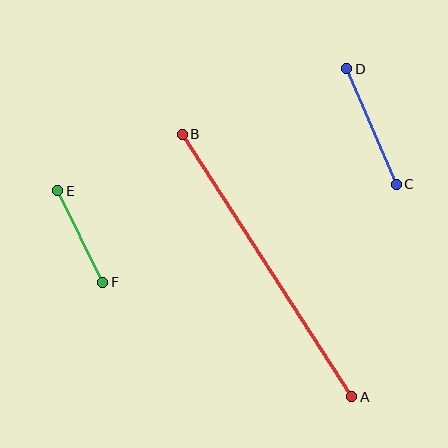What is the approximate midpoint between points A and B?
The midpoint is at approximately (267, 266) pixels.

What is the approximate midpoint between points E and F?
The midpoint is at approximately (80, 236) pixels.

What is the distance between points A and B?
The distance is approximately 313 pixels.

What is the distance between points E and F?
The distance is approximately 102 pixels.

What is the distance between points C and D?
The distance is approximately 125 pixels.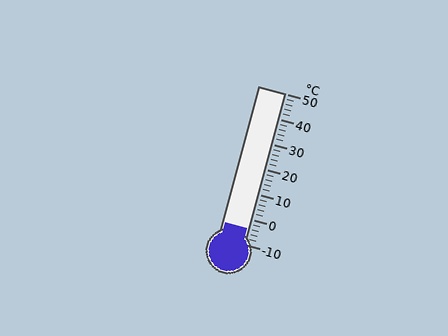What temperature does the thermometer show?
The thermometer shows approximately -4°C.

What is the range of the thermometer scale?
The thermometer scale ranges from -10°C to 50°C.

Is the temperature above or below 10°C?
The temperature is below 10°C.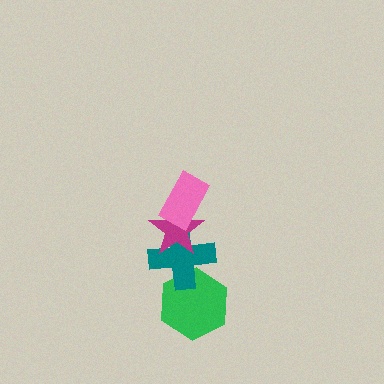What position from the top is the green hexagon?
The green hexagon is 4th from the top.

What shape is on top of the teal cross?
The magenta star is on top of the teal cross.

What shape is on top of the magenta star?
The pink rectangle is on top of the magenta star.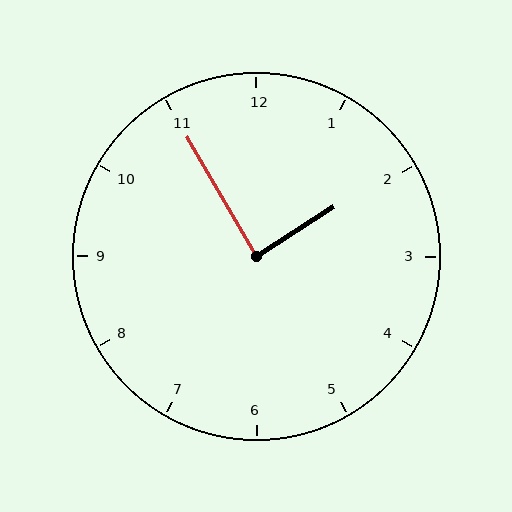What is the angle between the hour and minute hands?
Approximately 88 degrees.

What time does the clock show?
1:55.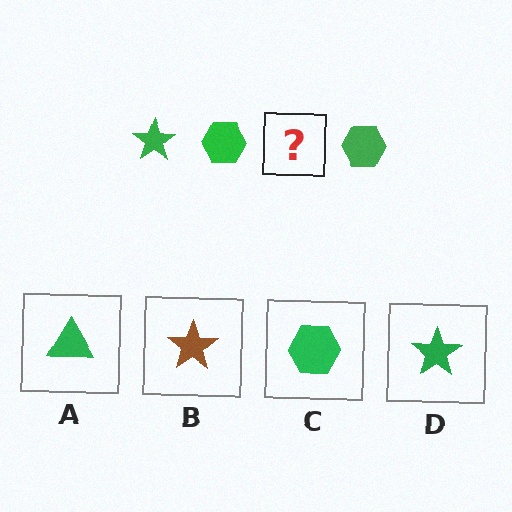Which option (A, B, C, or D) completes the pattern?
D.